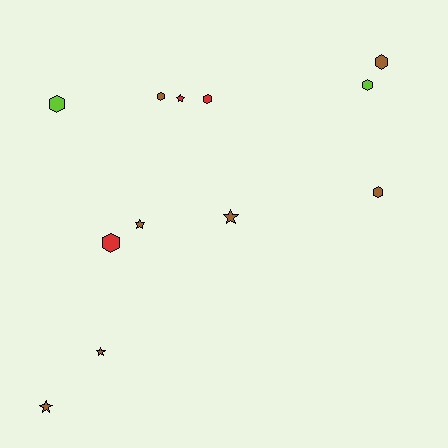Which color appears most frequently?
Brown, with 7 objects.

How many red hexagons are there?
There are 2 red hexagons.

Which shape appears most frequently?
Hexagon, with 7 objects.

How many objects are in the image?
There are 12 objects.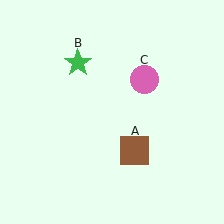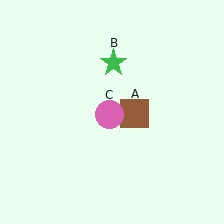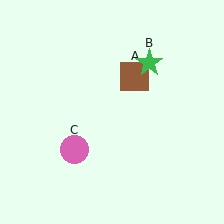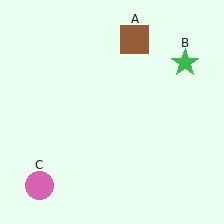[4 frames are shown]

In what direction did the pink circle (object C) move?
The pink circle (object C) moved down and to the left.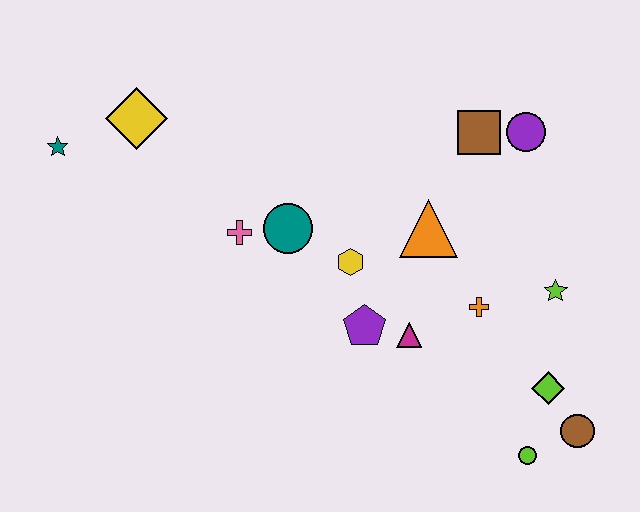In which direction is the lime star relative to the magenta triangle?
The lime star is to the right of the magenta triangle.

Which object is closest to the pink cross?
The teal circle is closest to the pink cross.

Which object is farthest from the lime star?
The teal star is farthest from the lime star.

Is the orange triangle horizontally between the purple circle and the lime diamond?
No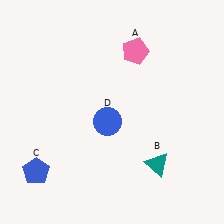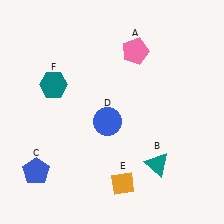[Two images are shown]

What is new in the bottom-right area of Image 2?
An orange diamond (E) was added in the bottom-right area of Image 2.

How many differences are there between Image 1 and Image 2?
There are 2 differences between the two images.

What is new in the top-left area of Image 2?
A teal hexagon (F) was added in the top-left area of Image 2.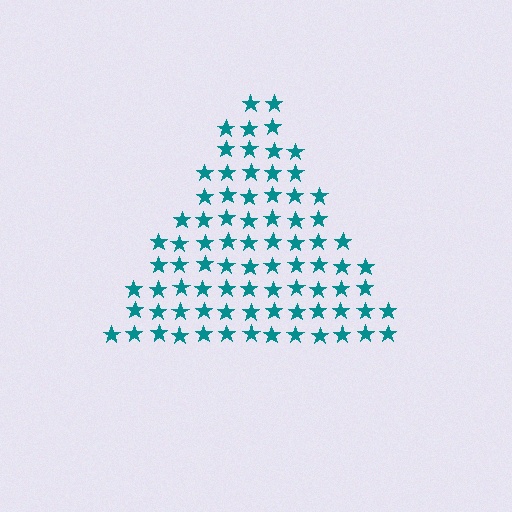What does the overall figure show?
The overall figure shows a triangle.